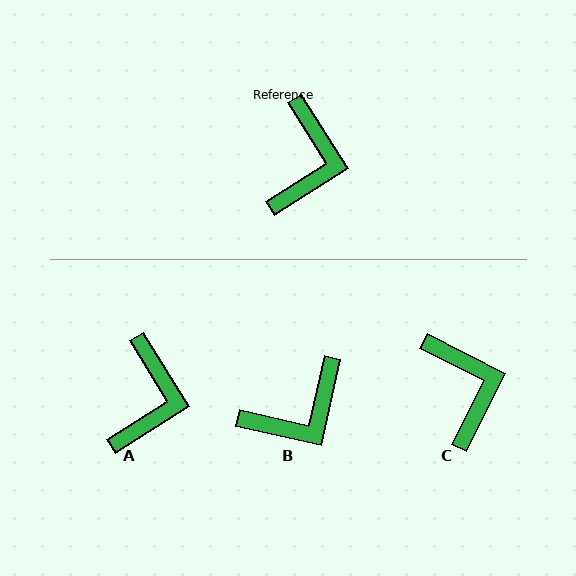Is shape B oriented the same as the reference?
No, it is off by about 44 degrees.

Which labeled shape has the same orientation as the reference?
A.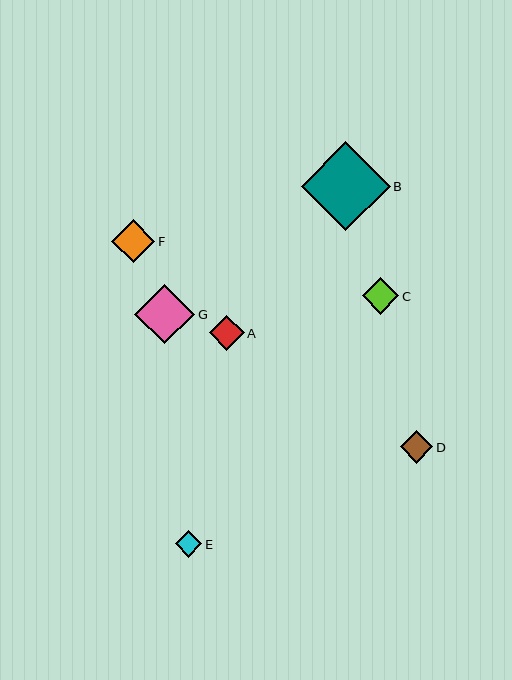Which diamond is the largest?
Diamond B is the largest with a size of approximately 89 pixels.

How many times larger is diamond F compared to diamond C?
Diamond F is approximately 1.2 times the size of diamond C.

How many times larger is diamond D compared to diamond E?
Diamond D is approximately 1.2 times the size of diamond E.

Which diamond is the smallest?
Diamond E is the smallest with a size of approximately 27 pixels.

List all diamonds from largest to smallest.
From largest to smallest: B, G, F, C, A, D, E.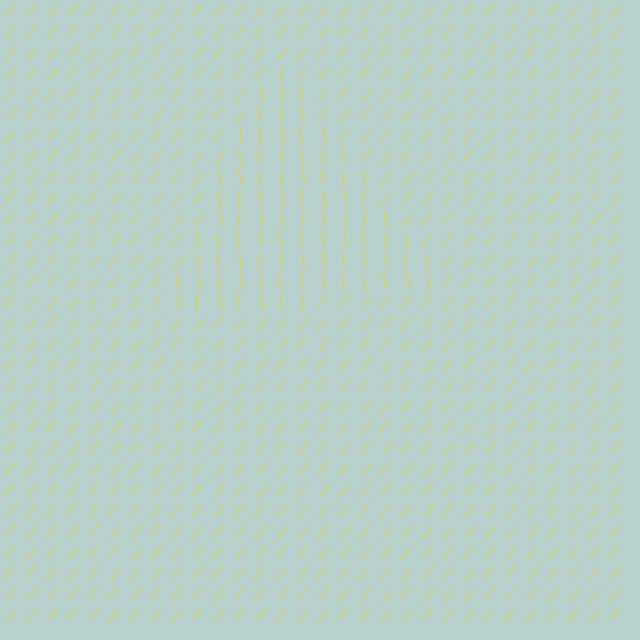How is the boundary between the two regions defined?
The boundary is defined purely by a change in line orientation (approximately 45 degrees difference). All lines are the same color and thickness.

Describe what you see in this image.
The image is filled with small yellow line segments. A triangle region in the image has lines oriented differently from the surrounding lines, creating a visible texture boundary.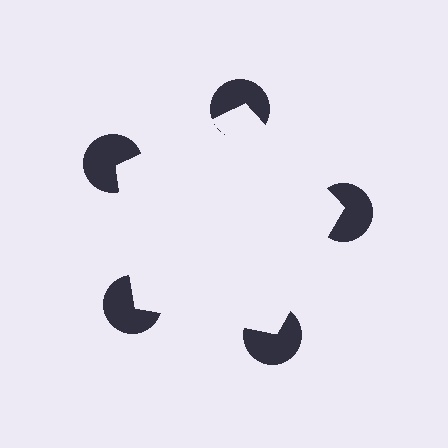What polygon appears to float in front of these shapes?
An illusory pentagon — its edges are inferred from the aligned wedge cuts in the pac-man discs, not physically drawn.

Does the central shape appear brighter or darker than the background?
It typically appears slightly brighter than the background, even though no actual brightness change is drawn.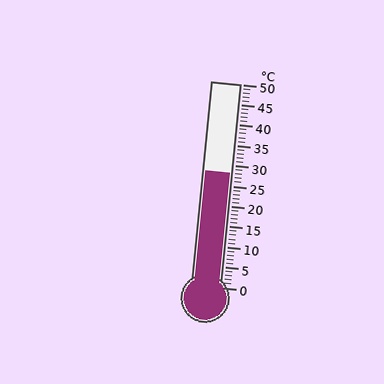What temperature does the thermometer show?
The thermometer shows approximately 28°C.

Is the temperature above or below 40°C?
The temperature is below 40°C.